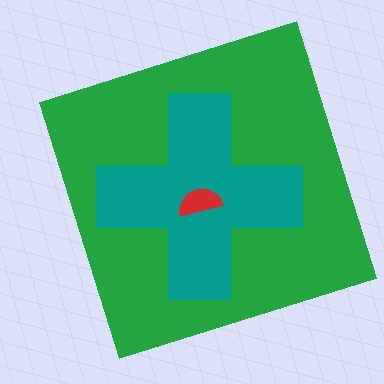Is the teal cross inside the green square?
Yes.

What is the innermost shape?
The red semicircle.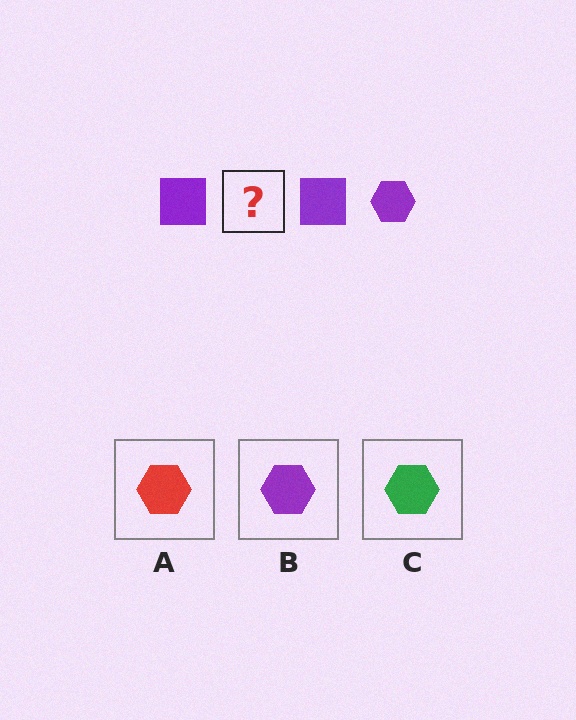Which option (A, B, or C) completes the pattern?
B.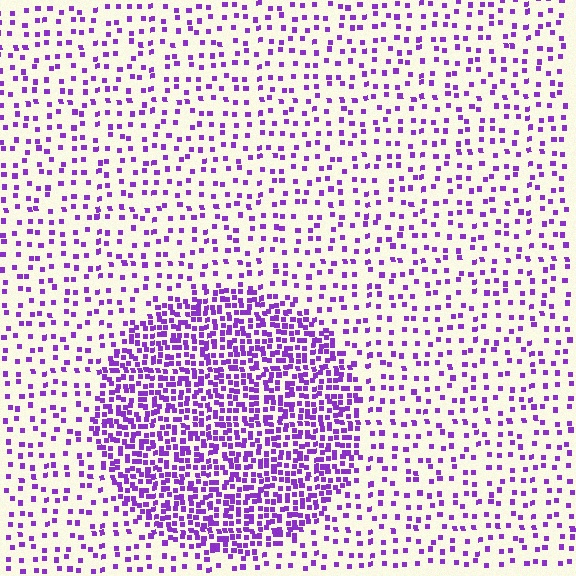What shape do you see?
I see a circle.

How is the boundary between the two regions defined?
The boundary is defined by a change in element density (approximately 2.8x ratio). All elements are the same color, size, and shape.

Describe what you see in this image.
The image contains small purple elements arranged at two different densities. A circle-shaped region is visible where the elements are more densely packed than the surrounding area.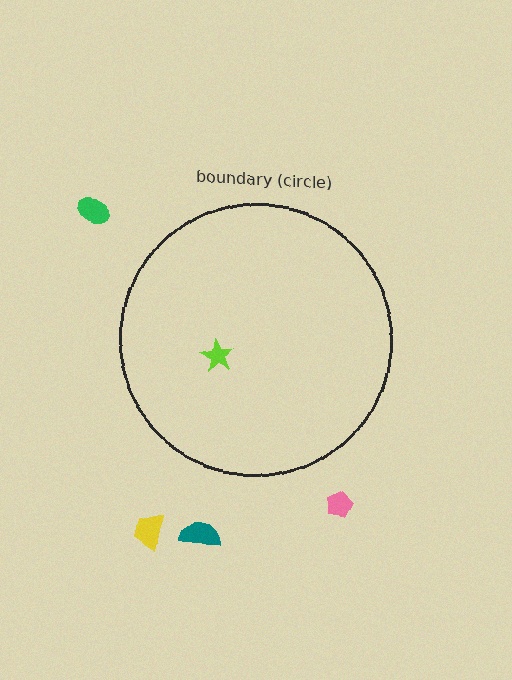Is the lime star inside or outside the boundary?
Inside.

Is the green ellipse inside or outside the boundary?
Outside.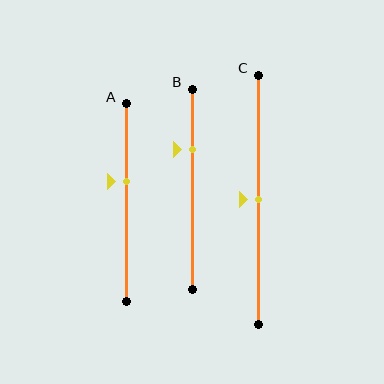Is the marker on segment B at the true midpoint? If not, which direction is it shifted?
No, the marker on segment B is shifted upward by about 20% of the segment length.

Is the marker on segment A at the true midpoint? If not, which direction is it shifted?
No, the marker on segment A is shifted upward by about 11% of the segment length.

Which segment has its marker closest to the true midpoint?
Segment C has its marker closest to the true midpoint.